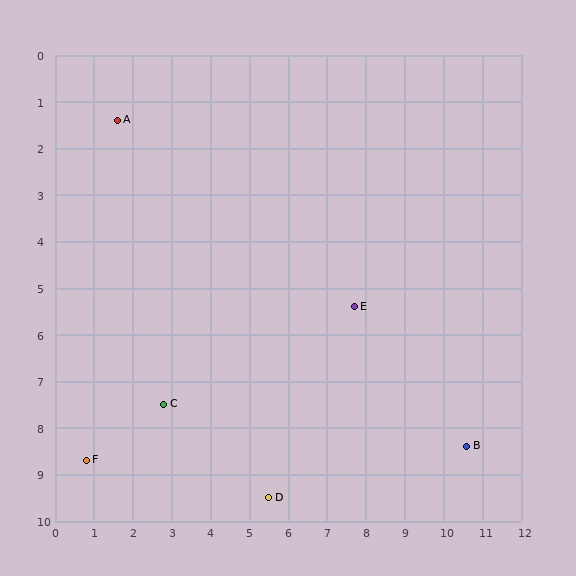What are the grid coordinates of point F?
Point F is at approximately (0.8, 8.7).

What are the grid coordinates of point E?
Point E is at approximately (7.7, 5.4).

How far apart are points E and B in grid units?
Points E and B are about 4.2 grid units apart.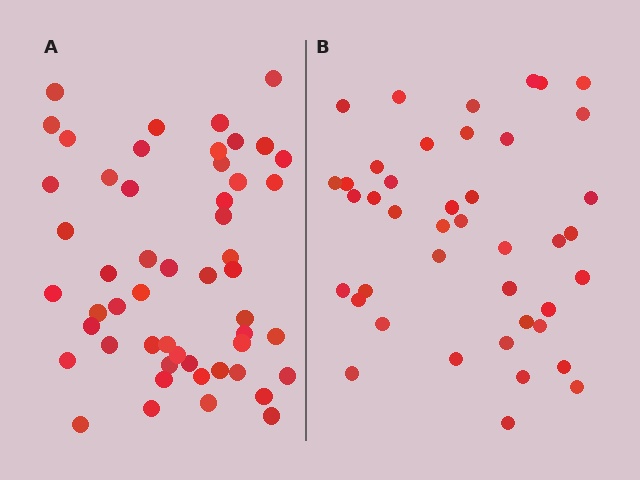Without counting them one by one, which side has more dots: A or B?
Region A (the left region) has more dots.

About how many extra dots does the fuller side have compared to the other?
Region A has roughly 10 or so more dots than region B.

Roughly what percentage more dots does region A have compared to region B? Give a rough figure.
About 25% more.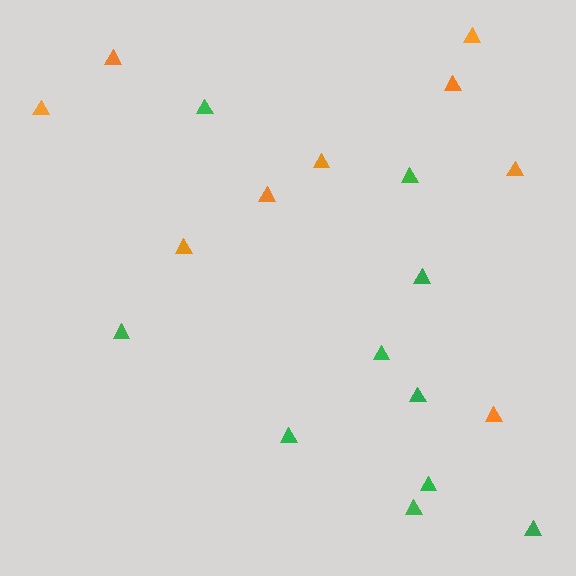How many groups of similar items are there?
There are 2 groups: one group of orange triangles (9) and one group of green triangles (10).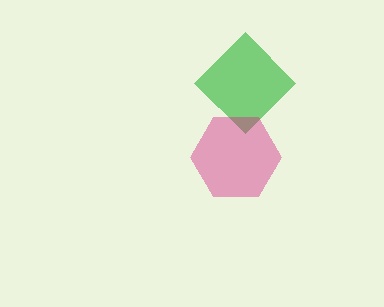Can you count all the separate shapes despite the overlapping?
Yes, there are 2 separate shapes.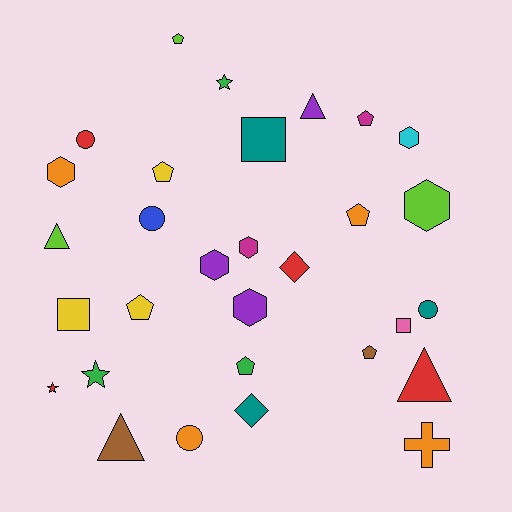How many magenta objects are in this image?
There are 2 magenta objects.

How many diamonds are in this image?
There are 2 diamonds.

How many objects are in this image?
There are 30 objects.